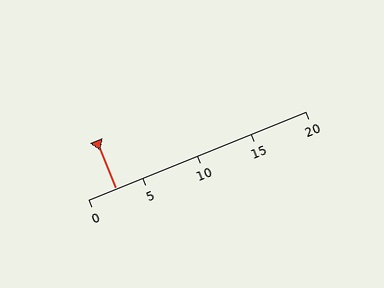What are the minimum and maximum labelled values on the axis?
The axis runs from 0 to 20.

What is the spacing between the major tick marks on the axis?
The major ticks are spaced 5 apart.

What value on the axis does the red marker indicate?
The marker indicates approximately 2.5.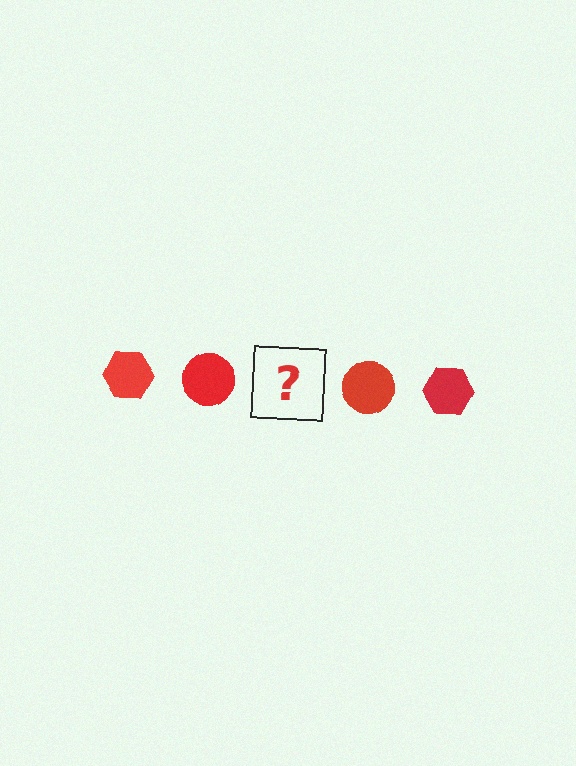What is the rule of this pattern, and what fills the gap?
The rule is that the pattern cycles through hexagon, circle shapes in red. The gap should be filled with a red hexagon.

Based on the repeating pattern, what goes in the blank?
The blank should be a red hexagon.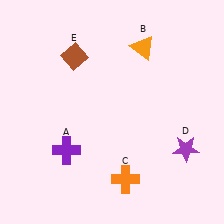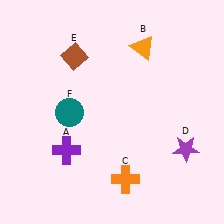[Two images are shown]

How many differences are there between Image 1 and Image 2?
There is 1 difference between the two images.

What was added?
A teal circle (F) was added in Image 2.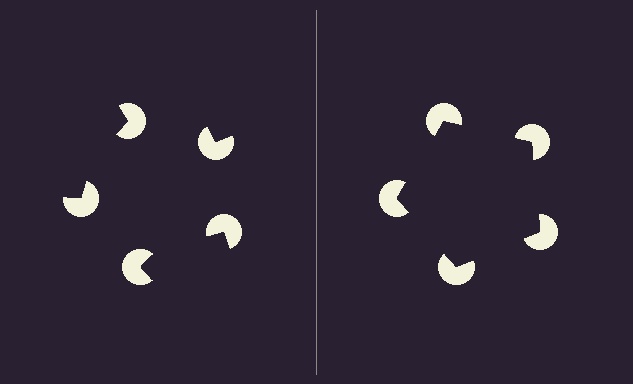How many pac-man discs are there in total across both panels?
10 — 5 on each side.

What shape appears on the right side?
An illusory pentagon.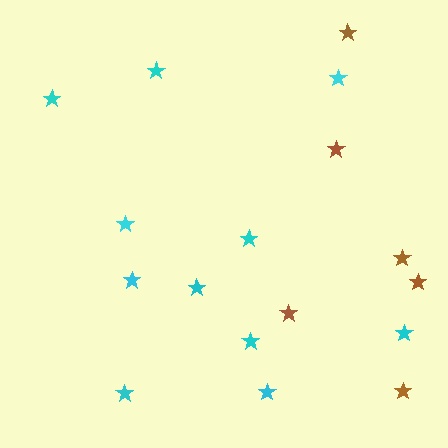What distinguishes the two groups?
There are 2 groups: one group of brown stars (6) and one group of cyan stars (11).